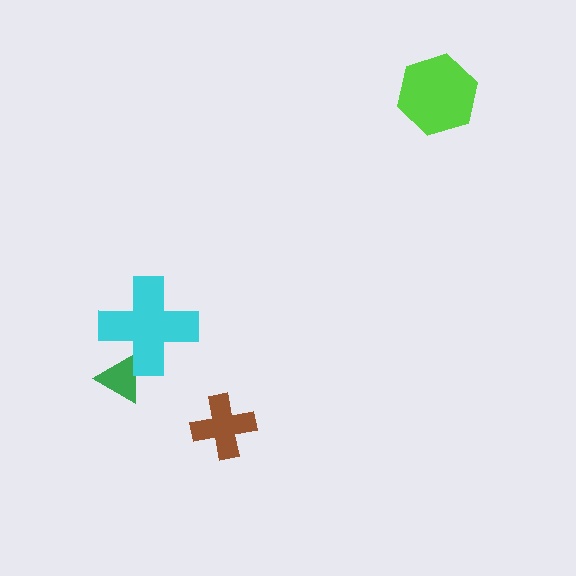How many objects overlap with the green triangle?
1 object overlaps with the green triangle.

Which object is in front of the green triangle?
The cyan cross is in front of the green triangle.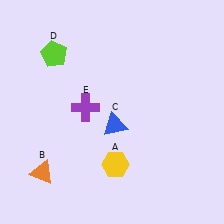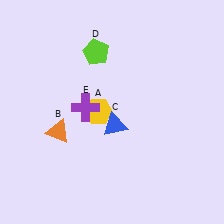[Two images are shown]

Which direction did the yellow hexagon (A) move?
The yellow hexagon (A) moved up.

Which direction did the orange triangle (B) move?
The orange triangle (B) moved up.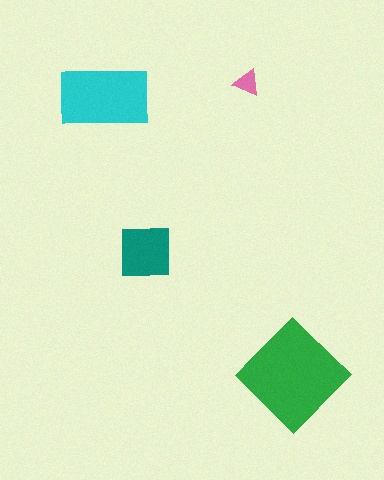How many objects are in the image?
There are 4 objects in the image.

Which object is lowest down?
The green diamond is bottommost.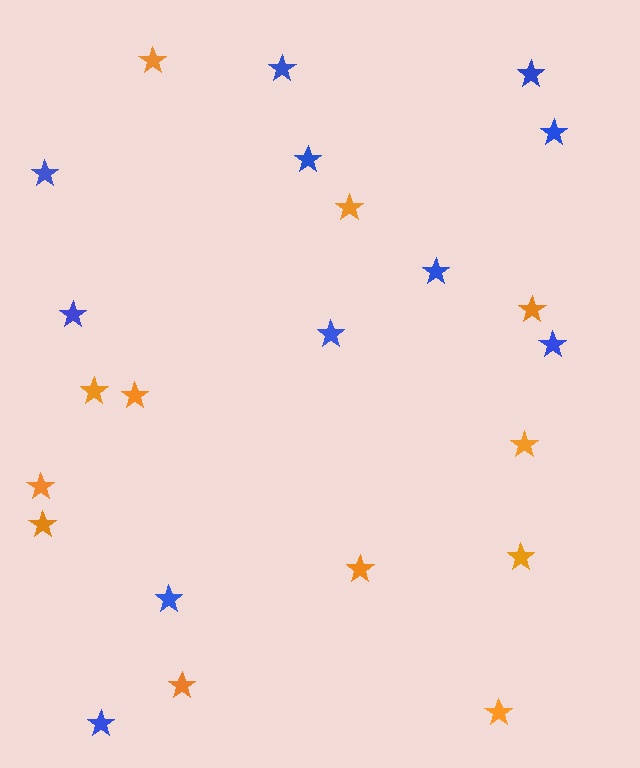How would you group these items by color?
There are 2 groups: one group of blue stars (11) and one group of orange stars (12).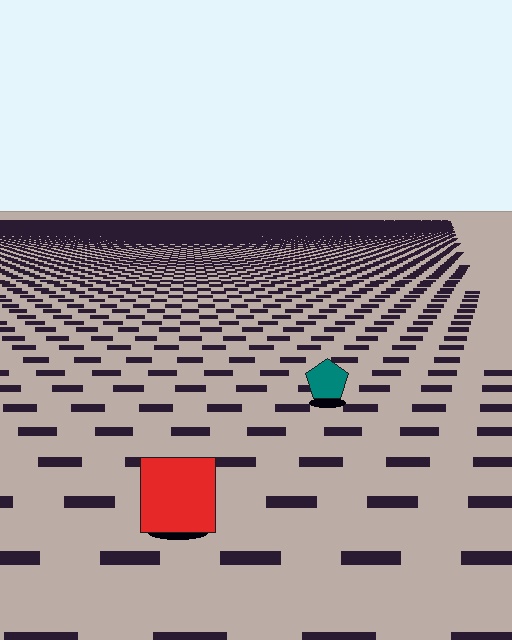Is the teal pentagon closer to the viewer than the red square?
No. The red square is closer — you can tell from the texture gradient: the ground texture is coarser near it.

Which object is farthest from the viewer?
The teal pentagon is farthest from the viewer. It appears smaller and the ground texture around it is denser.